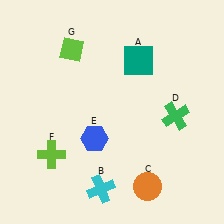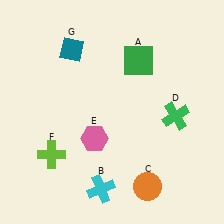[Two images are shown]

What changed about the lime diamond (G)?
In Image 1, G is lime. In Image 2, it changed to teal.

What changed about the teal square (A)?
In Image 1, A is teal. In Image 2, it changed to green.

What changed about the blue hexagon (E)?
In Image 1, E is blue. In Image 2, it changed to pink.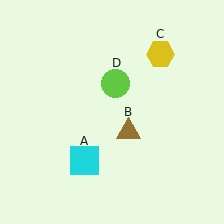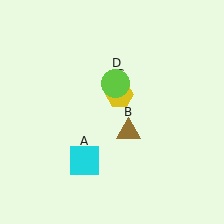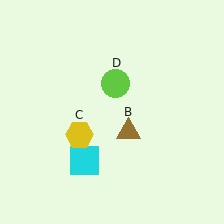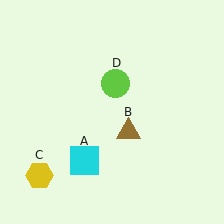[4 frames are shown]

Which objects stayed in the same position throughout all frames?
Cyan square (object A) and brown triangle (object B) and lime circle (object D) remained stationary.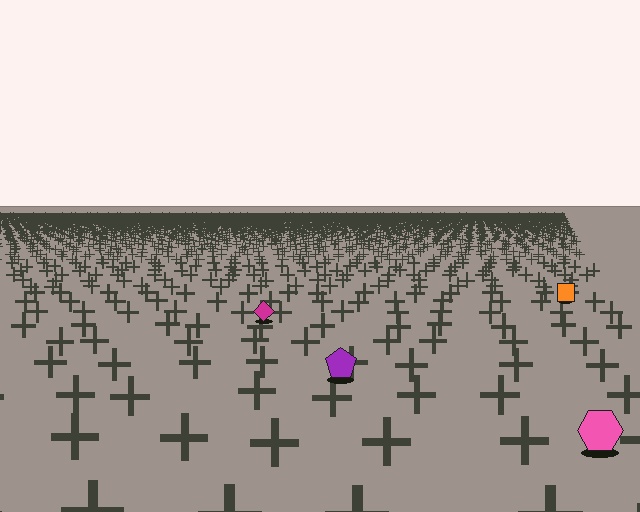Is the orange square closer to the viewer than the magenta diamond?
No. The magenta diamond is closer — you can tell from the texture gradient: the ground texture is coarser near it.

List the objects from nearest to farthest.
From nearest to farthest: the pink hexagon, the purple pentagon, the magenta diamond, the orange square.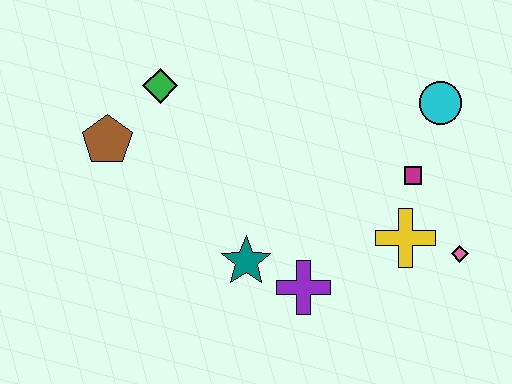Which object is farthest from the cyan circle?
The brown pentagon is farthest from the cyan circle.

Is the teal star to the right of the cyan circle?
No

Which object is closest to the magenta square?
The yellow cross is closest to the magenta square.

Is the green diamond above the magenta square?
Yes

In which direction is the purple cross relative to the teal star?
The purple cross is to the right of the teal star.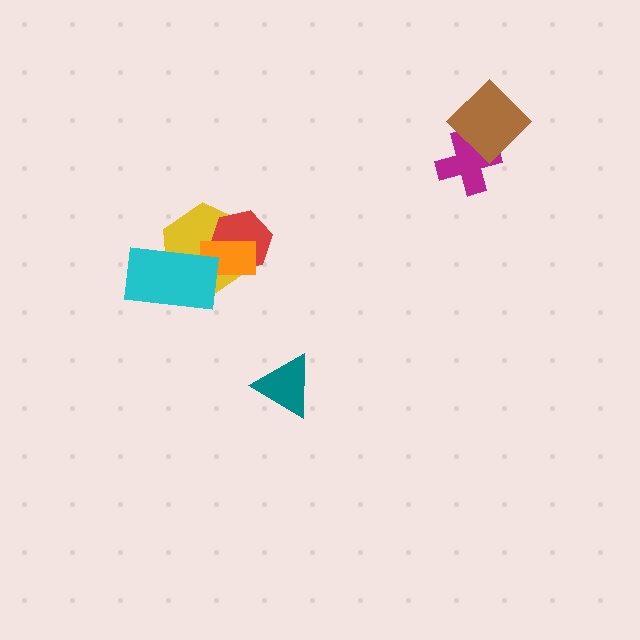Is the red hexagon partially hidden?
Yes, it is partially covered by another shape.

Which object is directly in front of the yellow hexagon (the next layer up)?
The red hexagon is directly in front of the yellow hexagon.